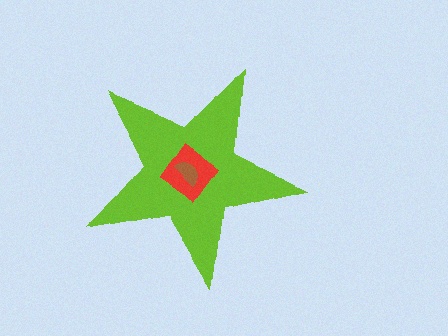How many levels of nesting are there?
3.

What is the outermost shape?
The lime star.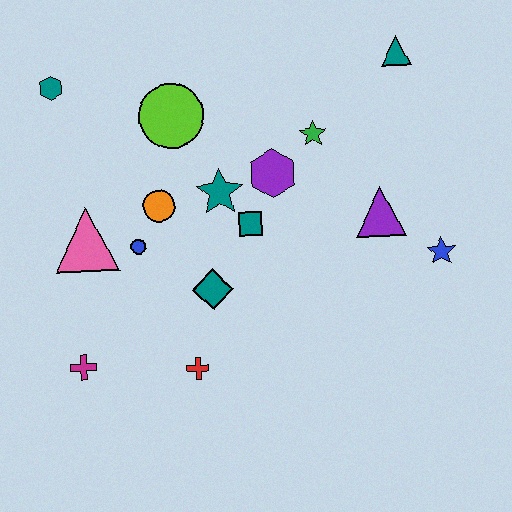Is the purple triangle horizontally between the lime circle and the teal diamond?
No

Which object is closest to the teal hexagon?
The lime circle is closest to the teal hexagon.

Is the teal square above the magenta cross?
Yes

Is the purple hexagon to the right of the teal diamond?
Yes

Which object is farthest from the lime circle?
The blue star is farthest from the lime circle.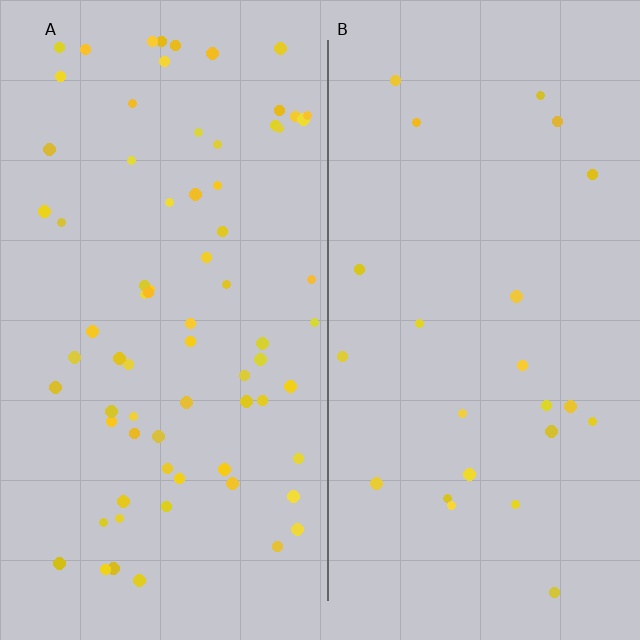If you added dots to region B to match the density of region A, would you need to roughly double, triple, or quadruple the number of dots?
Approximately triple.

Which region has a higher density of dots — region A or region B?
A (the left).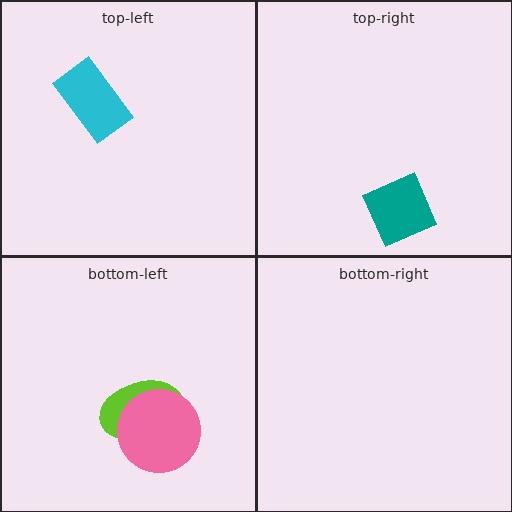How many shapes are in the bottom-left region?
2.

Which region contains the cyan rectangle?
The top-left region.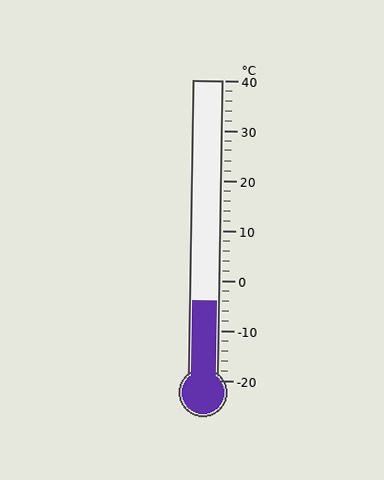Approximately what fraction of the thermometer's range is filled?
The thermometer is filled to approximately 25% of its range.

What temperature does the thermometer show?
The thermometer shows approximately -4°C.